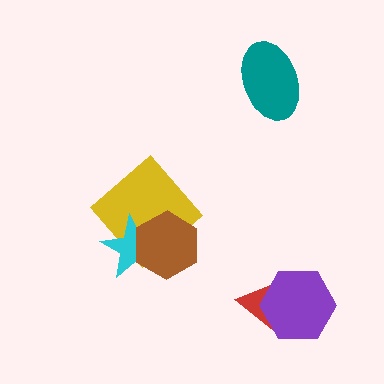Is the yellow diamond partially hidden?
Yes, it is partially covered by another shape.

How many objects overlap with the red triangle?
1 object overlaps with the red triangle.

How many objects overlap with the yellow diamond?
2 objects overlap with the yellow diamond.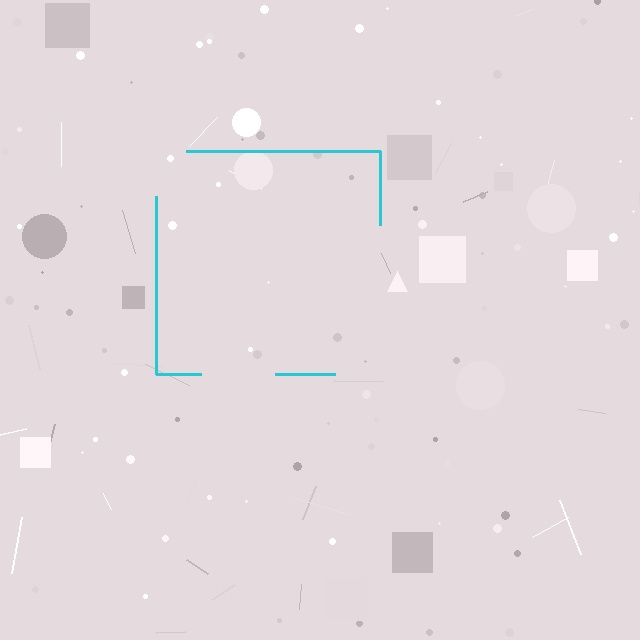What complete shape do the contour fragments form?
The contour fragments form a square.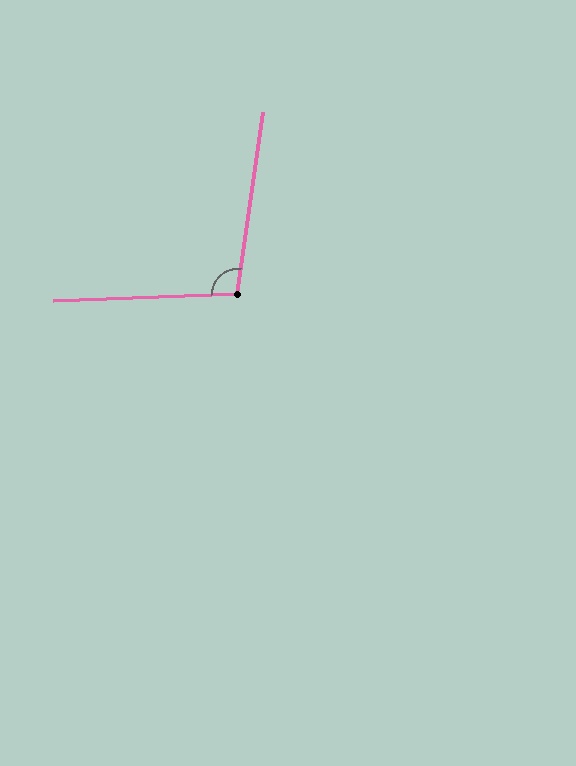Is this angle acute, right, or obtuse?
It is obtuse.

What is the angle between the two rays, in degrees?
Approximately 100 degrees.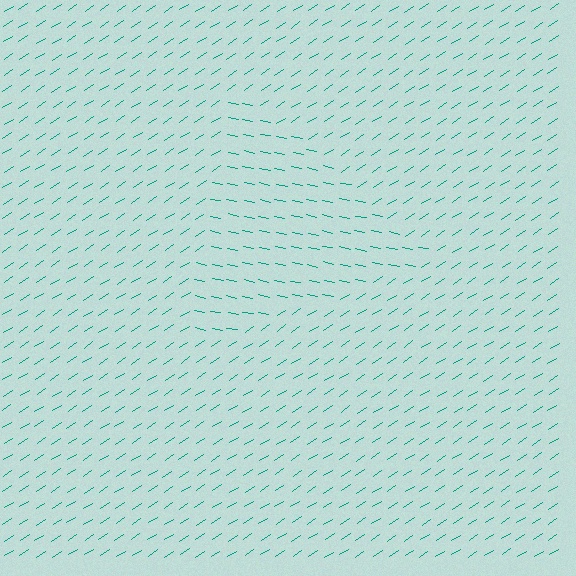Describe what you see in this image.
The image is filled with small teal line segments. A triangle region in the image has lines oriented differently from the surrounding lines, creating a visible texture boundary.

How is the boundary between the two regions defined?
The boundary is defined purely by a change in line orientation (approximately 45 degrees difference). All lines are the same color and thickness.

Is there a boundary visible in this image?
Yes, there is a texture boundary formed by a change in line orientation.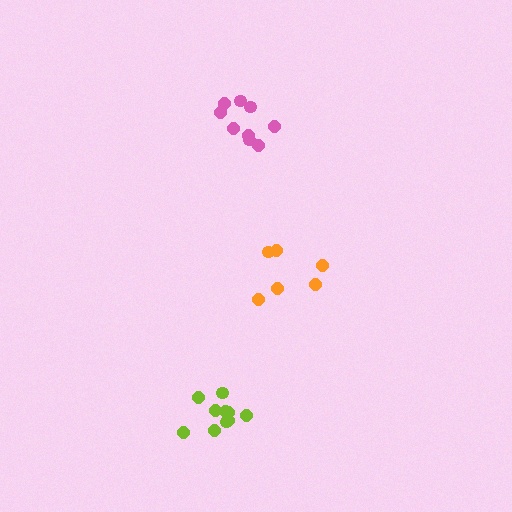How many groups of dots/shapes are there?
There are 3 groups.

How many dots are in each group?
Group 1: 9 dots, Group 2: 6 dots, Group 3: 10 dots (25 total).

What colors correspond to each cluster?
The clusters are colored: pink, orange, lime.